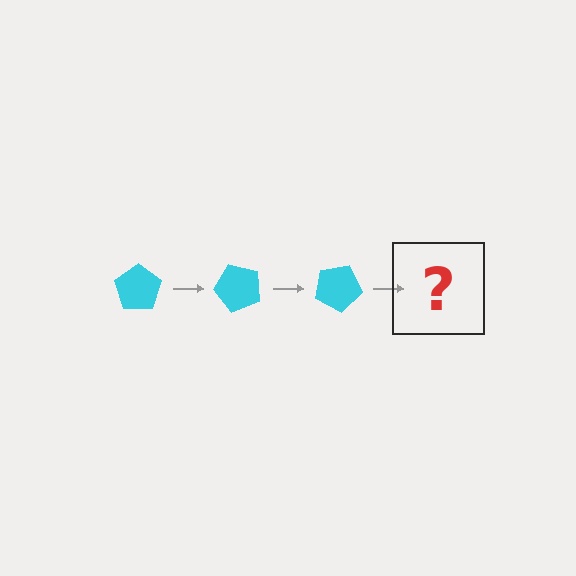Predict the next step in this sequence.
The next step is a cyan pentagon rotated 150 degrees.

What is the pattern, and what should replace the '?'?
The pattern is that the pentagon rotates 50 degrees each step. The '?' should be a cyan pentagon rotated 150 degrees.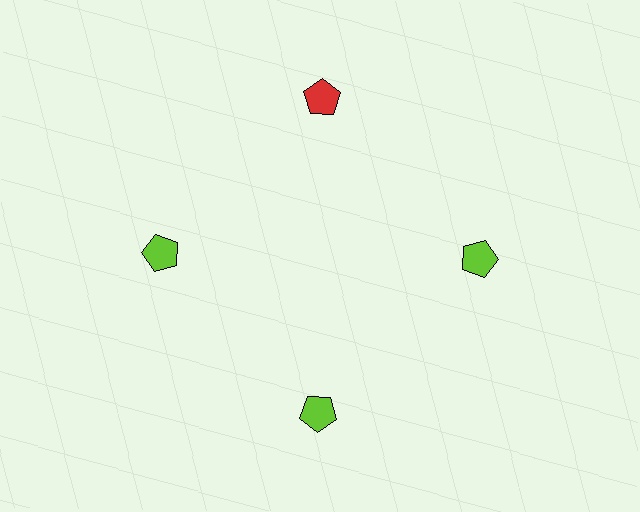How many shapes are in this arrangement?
There are 4 shapes arranged in a ring pattern.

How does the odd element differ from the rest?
It has a different color: red instead of lime.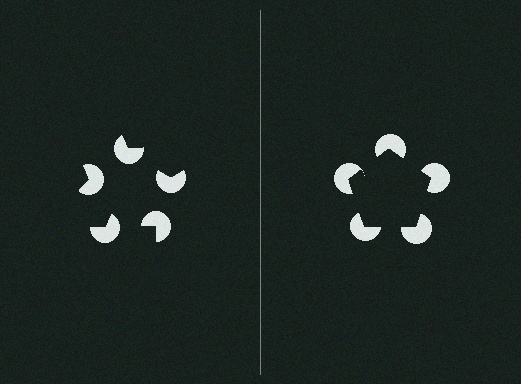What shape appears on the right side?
An illusory pentagon.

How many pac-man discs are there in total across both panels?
10 — 5 on each side.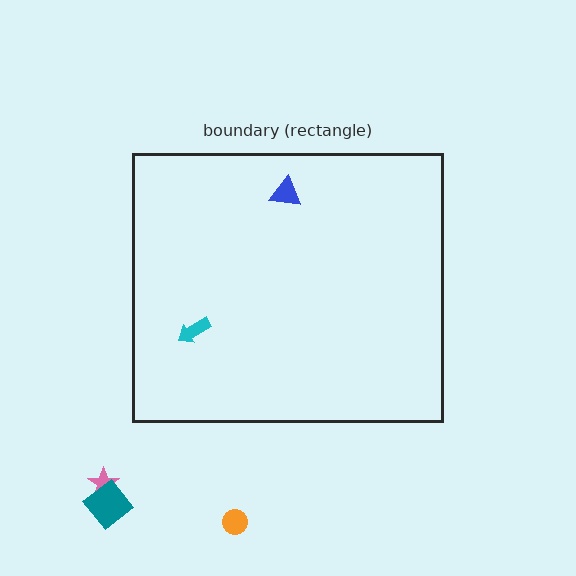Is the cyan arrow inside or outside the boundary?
Inside.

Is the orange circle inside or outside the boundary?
Outside.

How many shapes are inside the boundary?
2 inside, 3 outside.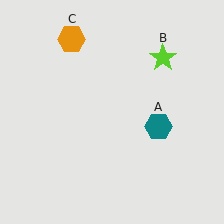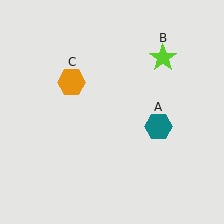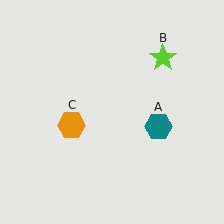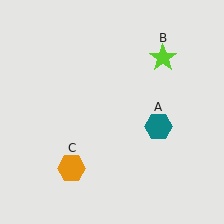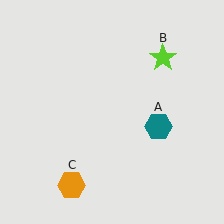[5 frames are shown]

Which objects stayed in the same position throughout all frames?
Teal hexagon (object A) and lime star (object B) remained stationary.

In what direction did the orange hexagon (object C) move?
The orange hexagon (object C) moved down.